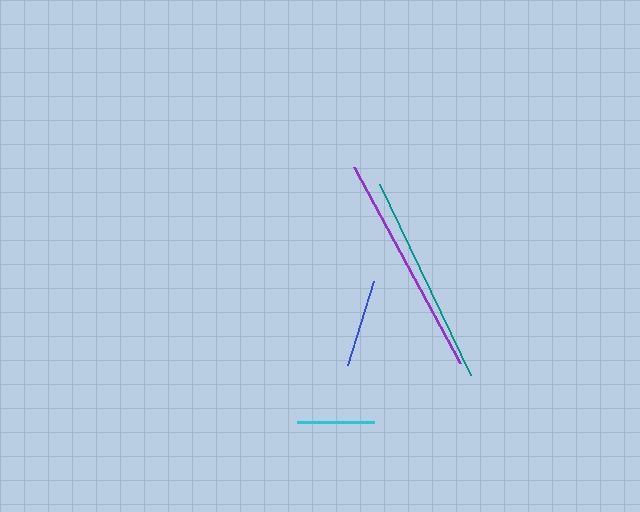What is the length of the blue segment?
The blue segment is approximately 89 pixels long.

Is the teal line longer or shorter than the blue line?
The teal line is longer than the blue line.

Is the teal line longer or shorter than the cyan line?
The teal line is longer than the cyan line.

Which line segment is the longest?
The purple line is the longest at approximately 223 pixels.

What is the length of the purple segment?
The purple segment is approximately 223 pixels long.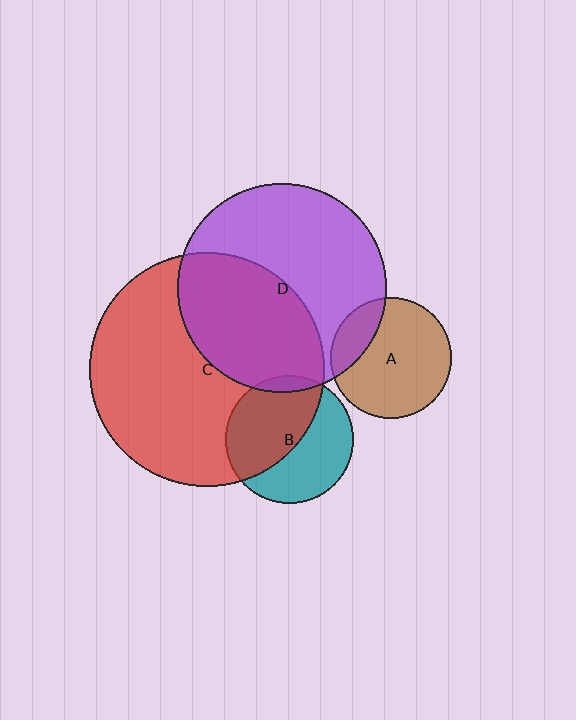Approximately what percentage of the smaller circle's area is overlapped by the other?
Approximately 55%.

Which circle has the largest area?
Circle C (red).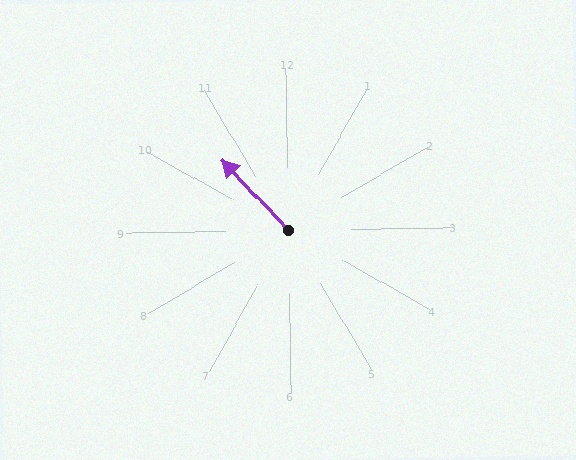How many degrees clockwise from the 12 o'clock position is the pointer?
Approximately 318 degrees.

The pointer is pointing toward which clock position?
Roughly 11 o'clock.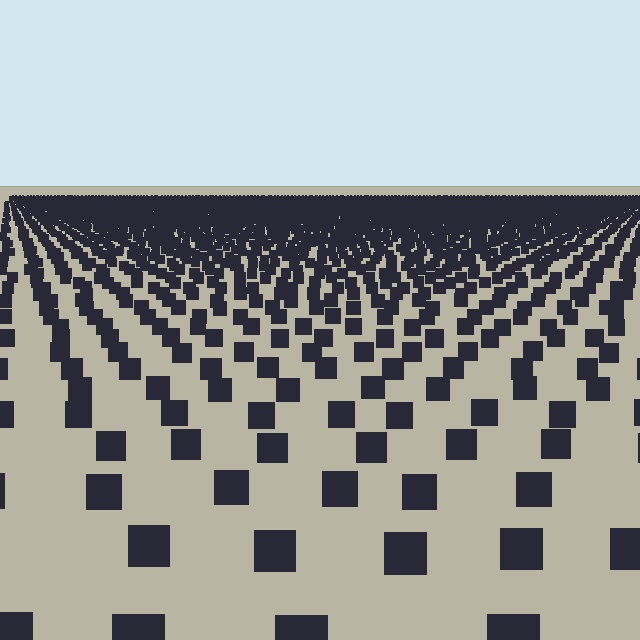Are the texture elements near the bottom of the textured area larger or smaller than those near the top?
Larger. Near the bottom, elements are closer to the viewer and appear at a bigger on-screen size.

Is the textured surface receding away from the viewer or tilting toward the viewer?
The surface is receding away from the viewer. Texture elements get smaller and denser toward the top.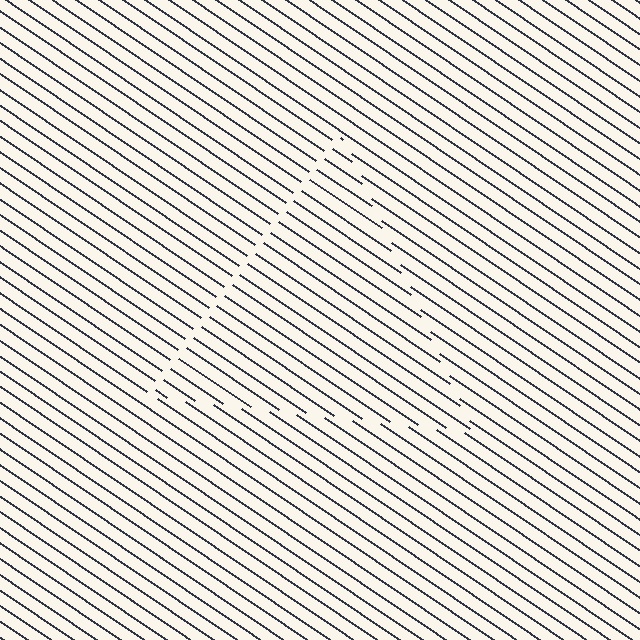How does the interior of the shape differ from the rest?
The interior of the shape contains the same grating, shifted by half a period — the contour is defined by the phase discontinuity where line-ends from the inner and outer gratings abut.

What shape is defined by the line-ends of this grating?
An illusory triangle. The interior of the shape contains the same grating, shifted by half a period — the contour is defined by the phase discontinuity where line-ends from the inner and outer gratings abut.